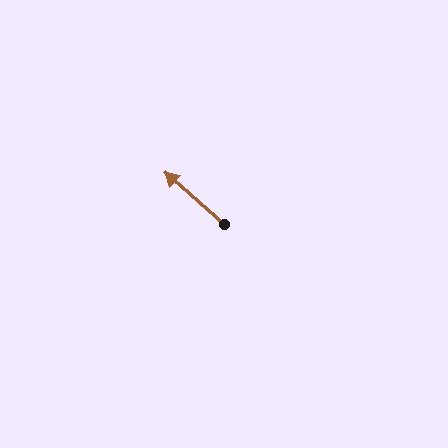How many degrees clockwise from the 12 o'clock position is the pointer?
Approximately 311 degrees.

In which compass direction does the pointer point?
Northwest.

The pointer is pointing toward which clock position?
Roughly 10 o'clock.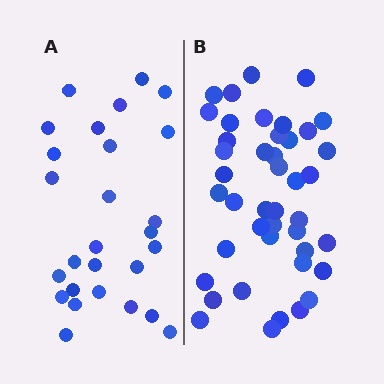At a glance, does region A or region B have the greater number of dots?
Region B (the right region) has more dots.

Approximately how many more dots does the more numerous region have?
Region B has approximately 15 more dots than region A.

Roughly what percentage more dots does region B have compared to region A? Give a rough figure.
About 60% more.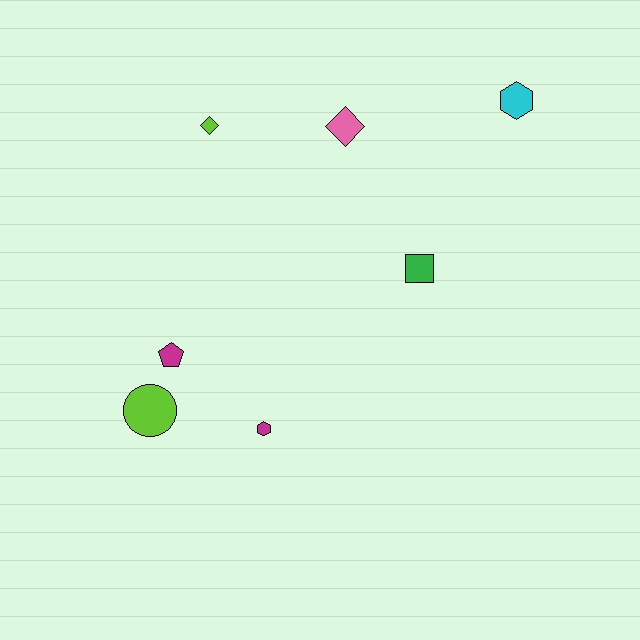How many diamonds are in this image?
There are 2 diamonds.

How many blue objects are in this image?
There are no blue objects.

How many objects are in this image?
There are 7 objects.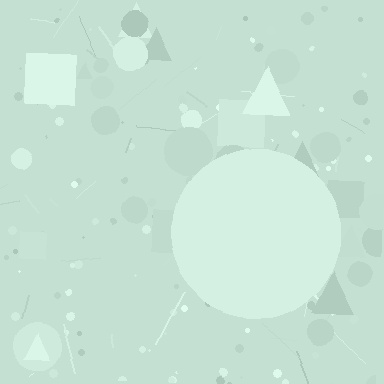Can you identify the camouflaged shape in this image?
The camouflaged shape is a circle.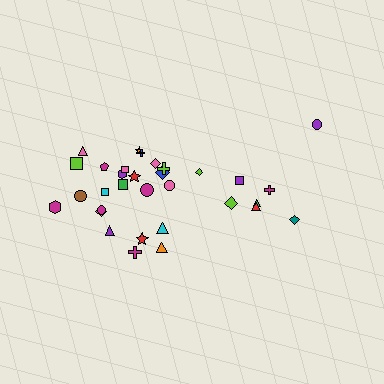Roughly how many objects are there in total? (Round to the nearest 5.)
Roughly 30 objects in total.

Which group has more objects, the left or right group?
The left group.